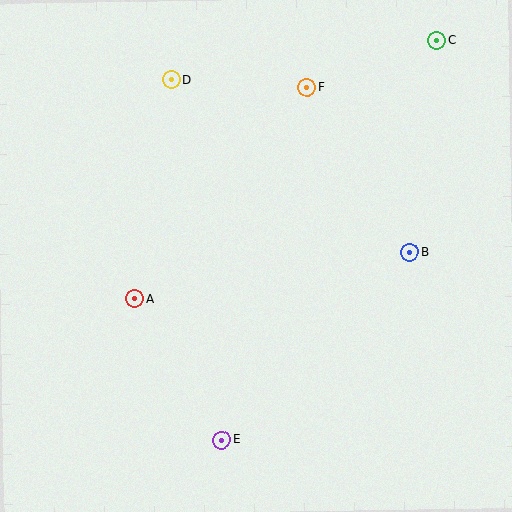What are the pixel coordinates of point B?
Point B is at (410, 253).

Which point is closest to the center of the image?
Point A at (134, 299) is closest to the center.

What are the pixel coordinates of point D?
Point D is at (171, 80).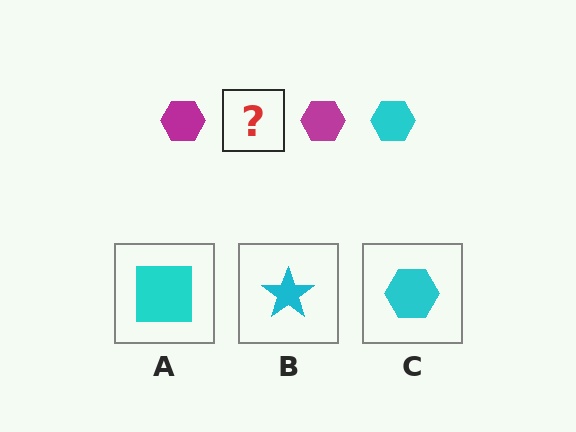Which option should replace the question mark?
Option C.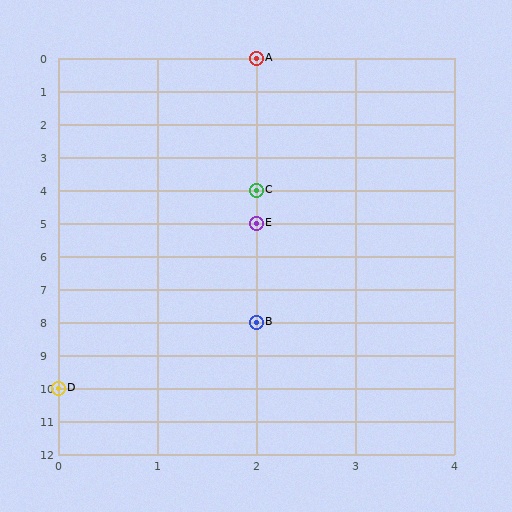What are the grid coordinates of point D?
Point D is at grid coordinates (0, 10).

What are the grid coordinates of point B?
Point B is at grid coordinates (2, 8).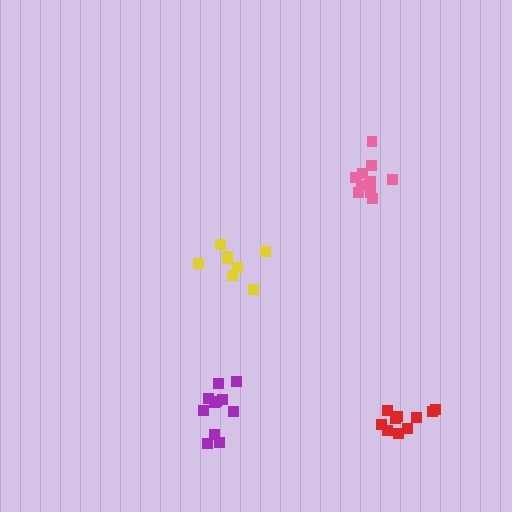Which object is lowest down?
The red cluster is bottommost.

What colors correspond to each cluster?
The clusters are colored: yellow, red, pink, purple.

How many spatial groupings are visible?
There are 4 spatial groupings.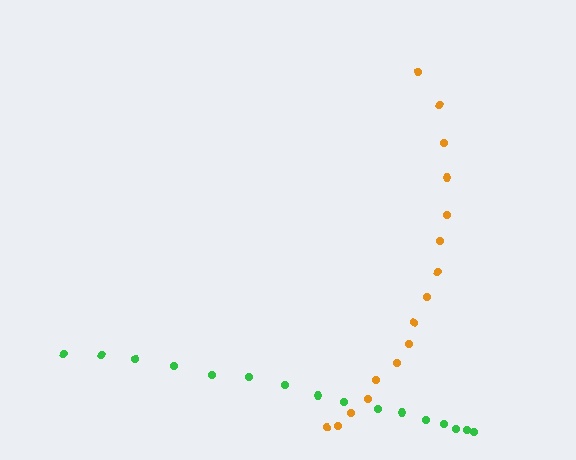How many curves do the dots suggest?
There are 2 distinct paths.